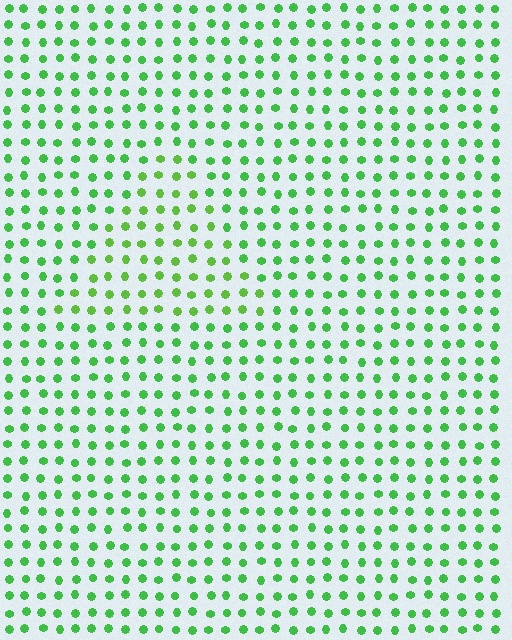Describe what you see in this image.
The image is filled with small green elements in a uniform arrangement. A triangle-shaped region is visible where the elements are tinted to a slightly different hue, forming a subtle color boundary.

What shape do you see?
I see a triangle.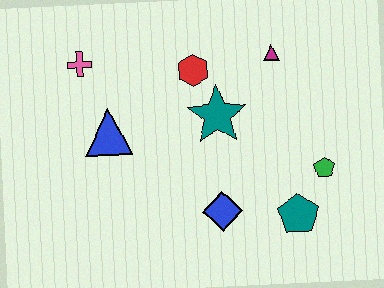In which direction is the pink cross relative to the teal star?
The pink cross is to the left of the teal star.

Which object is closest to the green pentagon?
The teal pentagon is closest to the green pentagon.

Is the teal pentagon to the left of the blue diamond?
No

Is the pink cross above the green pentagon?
Yes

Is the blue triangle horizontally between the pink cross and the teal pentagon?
Yes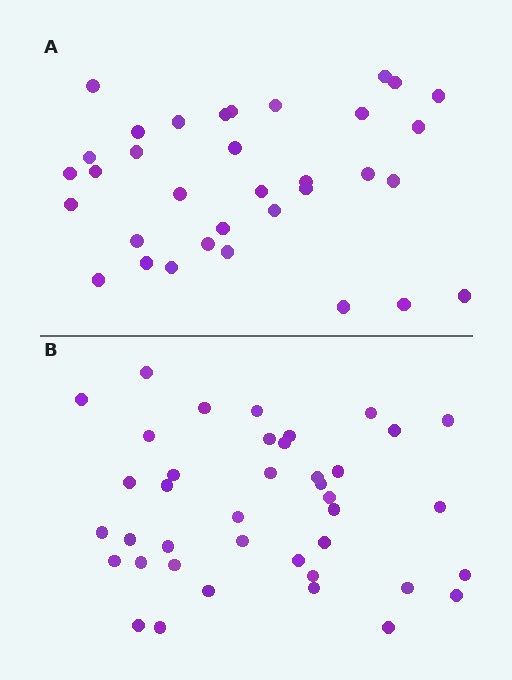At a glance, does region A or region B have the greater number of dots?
Region B (the bottom region) has more dots.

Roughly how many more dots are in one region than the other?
Region B has about 6 more dots than region A.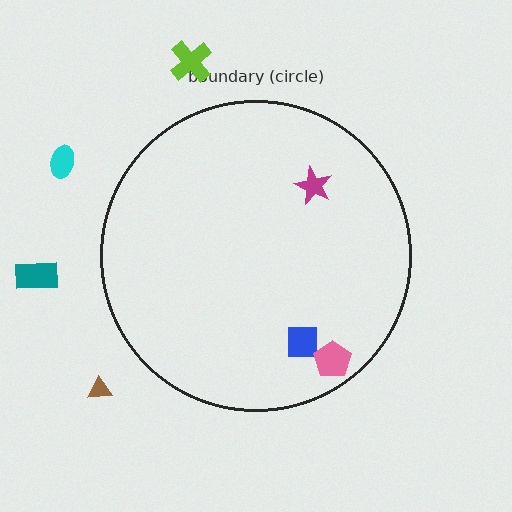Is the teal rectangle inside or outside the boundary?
Outside.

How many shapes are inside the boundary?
3 inside, 4 outside.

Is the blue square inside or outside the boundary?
Inside.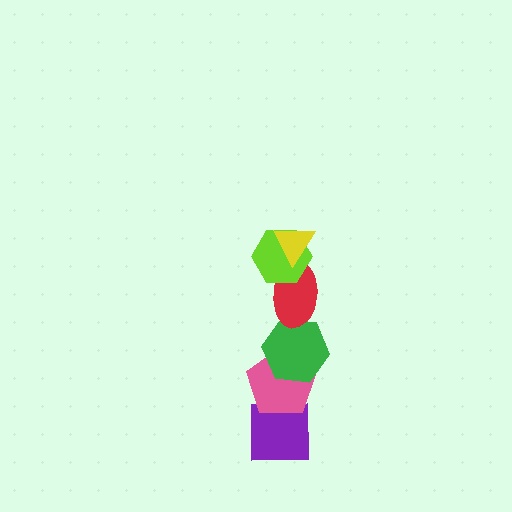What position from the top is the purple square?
The purple square is 6th from the top.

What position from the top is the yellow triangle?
The yellow triangle is 1st from the top.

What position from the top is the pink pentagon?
The pink pentagon is 5th from the top.